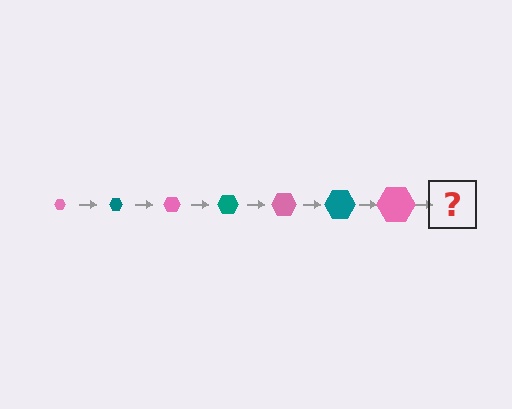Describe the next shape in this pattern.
It should be a teal hexagon, larger than the previous one.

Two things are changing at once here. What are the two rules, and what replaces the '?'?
The two rules are that the hexagon grows larger each step and the color cycles through pink and teal. The '?' should be a teal hexagon, larger than the previous one.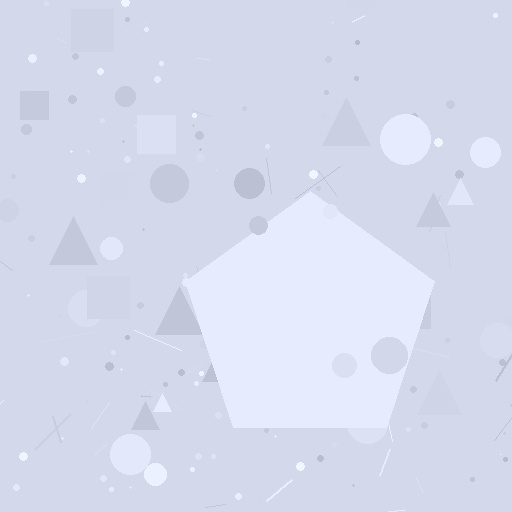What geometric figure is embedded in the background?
A pentagon is embedded in the background.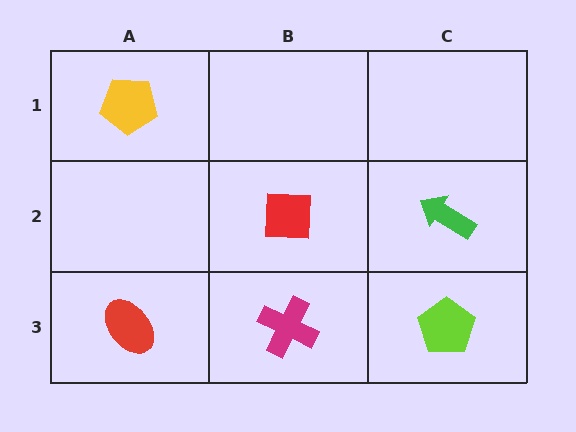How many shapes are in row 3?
3 shapes.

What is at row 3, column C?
A lime pentagon.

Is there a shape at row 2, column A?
No, that cell is empty.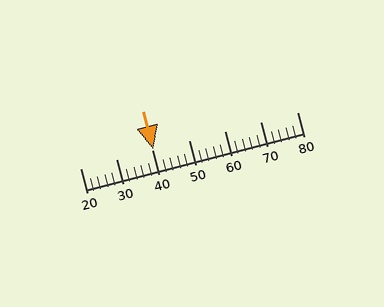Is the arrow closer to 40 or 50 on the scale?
The arrow is closer to 40.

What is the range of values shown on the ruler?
The ruler shows values from 20 to 80.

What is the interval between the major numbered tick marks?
The major tick marks are spaced 10 units apart.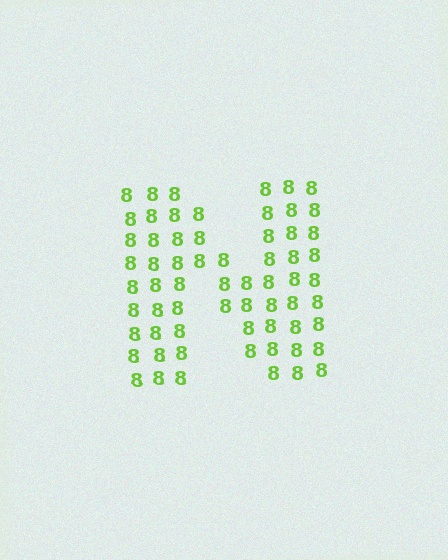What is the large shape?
The large shape is the letter N.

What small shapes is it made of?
It is made of small digit 8's.